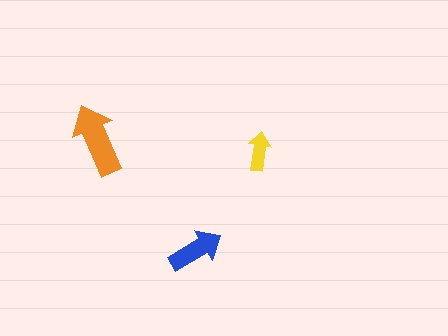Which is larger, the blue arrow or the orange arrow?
The orange one.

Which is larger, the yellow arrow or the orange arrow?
The orange one.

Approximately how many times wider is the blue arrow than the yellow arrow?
About 1.5 times wider.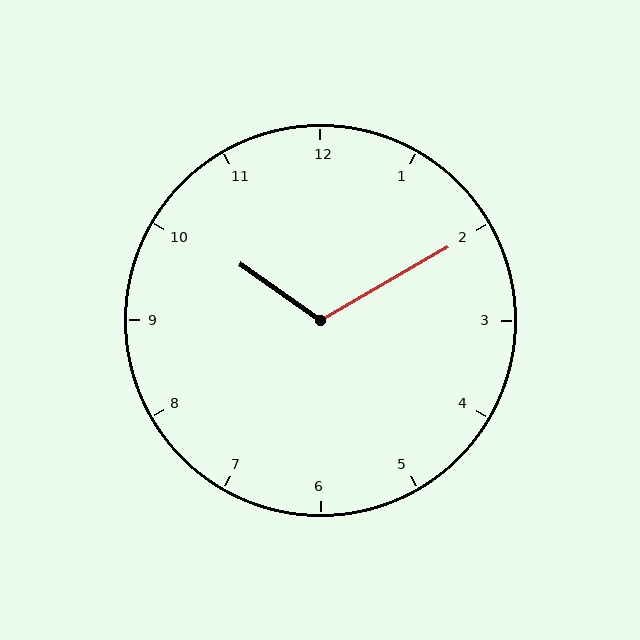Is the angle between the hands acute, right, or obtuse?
It is obtuse.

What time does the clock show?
10:10.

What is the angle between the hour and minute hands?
Approximately 115 degrees.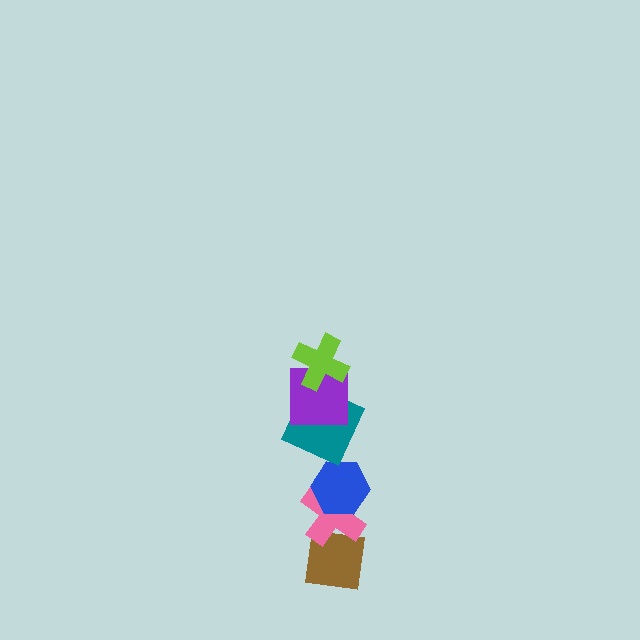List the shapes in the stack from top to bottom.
From top to bottom: the lime cross, the purple square, the teal square, the blue hexagon, the pink cross, the brown square.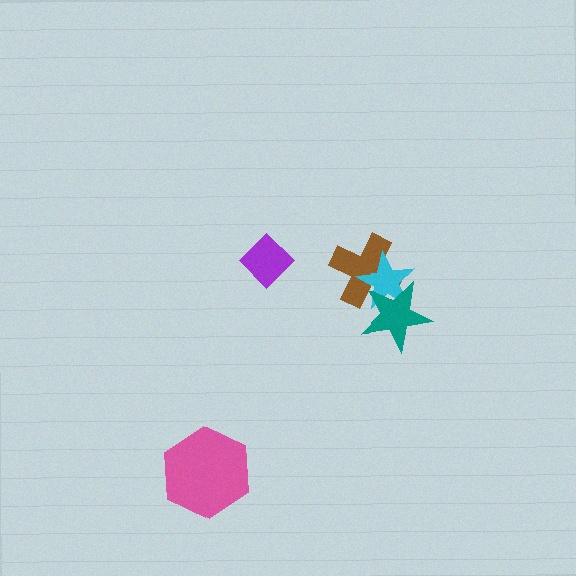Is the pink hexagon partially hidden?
No, no other shape covers it.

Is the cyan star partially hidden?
Yes, it is partially covered by another shape.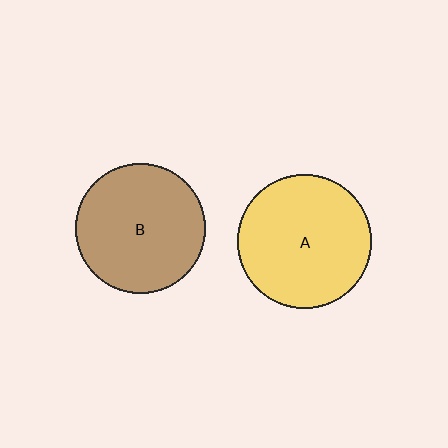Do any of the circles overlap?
No, none of the circles overlap.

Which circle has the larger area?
Circle A (yellow).